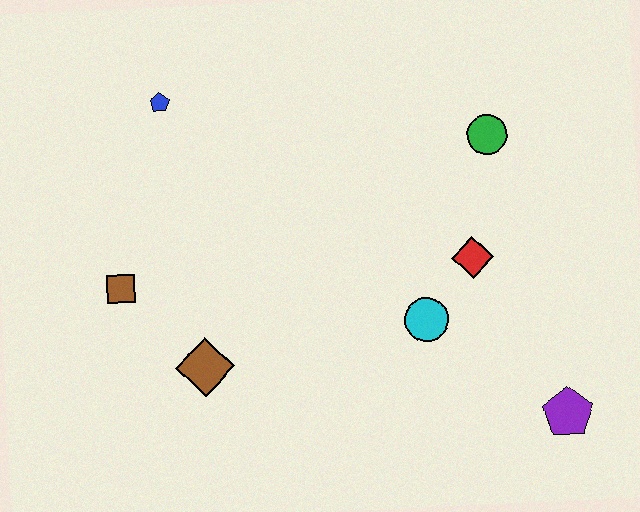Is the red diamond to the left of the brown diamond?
No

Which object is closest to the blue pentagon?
The brown square is closest to the blue pentagon.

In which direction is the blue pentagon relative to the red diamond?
The blue pentagon is to the left of the red diamond.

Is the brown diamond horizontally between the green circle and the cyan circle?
No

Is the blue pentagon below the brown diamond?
No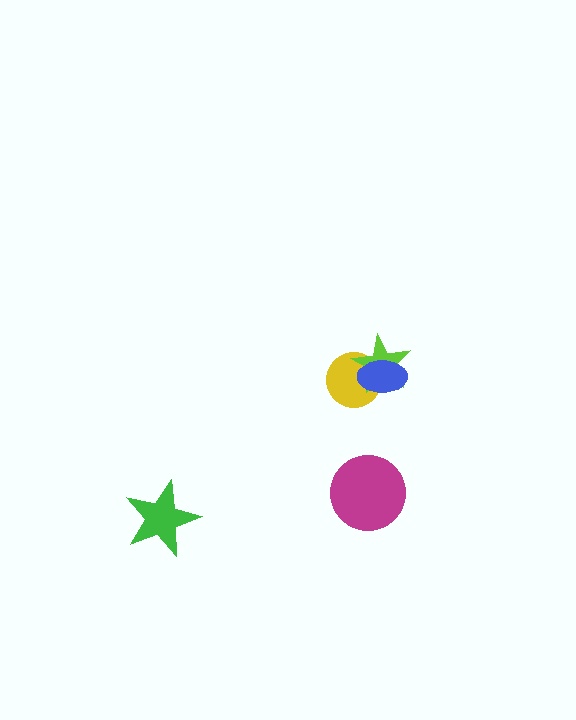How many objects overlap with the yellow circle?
2 objects overlap with the yellow circle.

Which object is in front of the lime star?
The blue ellipse is in front of the lime star.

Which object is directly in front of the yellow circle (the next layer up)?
The lime star is directly in front of the yellow circle.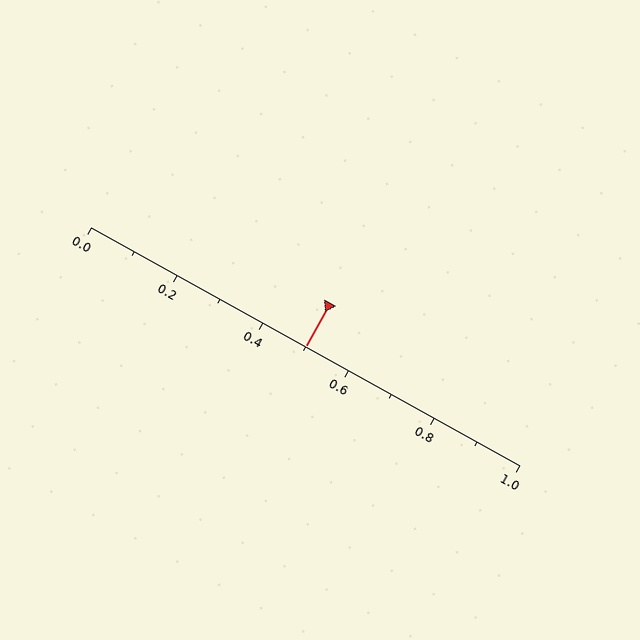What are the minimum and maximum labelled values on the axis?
The axis runs from 0.0 to 1.0.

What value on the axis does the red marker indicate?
The marker indicates approximately 0.5.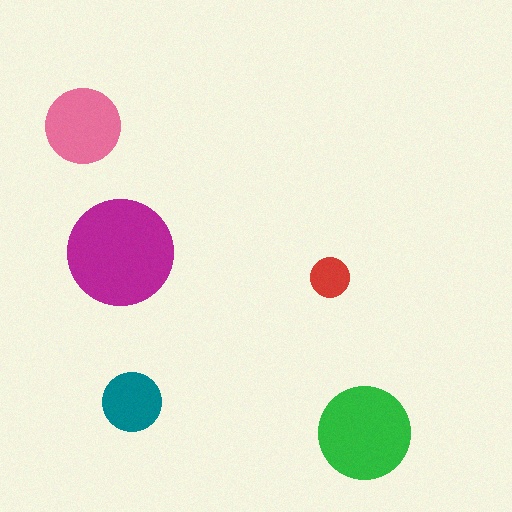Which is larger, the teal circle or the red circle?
The teal one.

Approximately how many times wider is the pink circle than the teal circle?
About 1.5 times wider.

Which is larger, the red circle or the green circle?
The green one.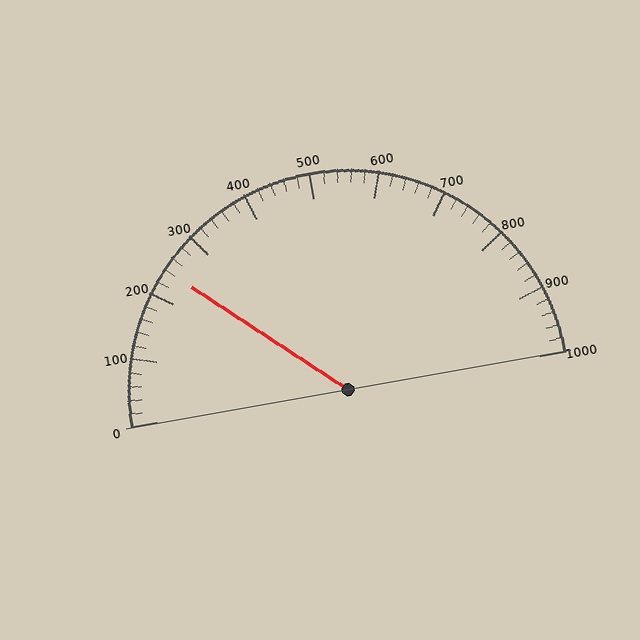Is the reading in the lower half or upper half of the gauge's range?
The reading is in the lower half of the range (0 to 1000).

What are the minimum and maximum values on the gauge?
The gauge ranges from 0 to 1000.